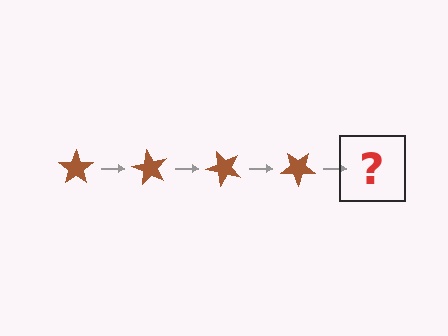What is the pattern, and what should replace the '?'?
The pattern is that the star rotates 60 degrees each step. The '?' should be a brown star rotated 240 degrees.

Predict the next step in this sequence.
The next step is a brown star rotated 240 degrees.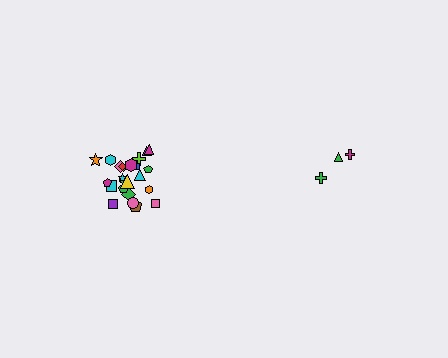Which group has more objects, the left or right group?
The left group.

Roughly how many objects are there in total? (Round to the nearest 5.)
Roughly 30 objects in total.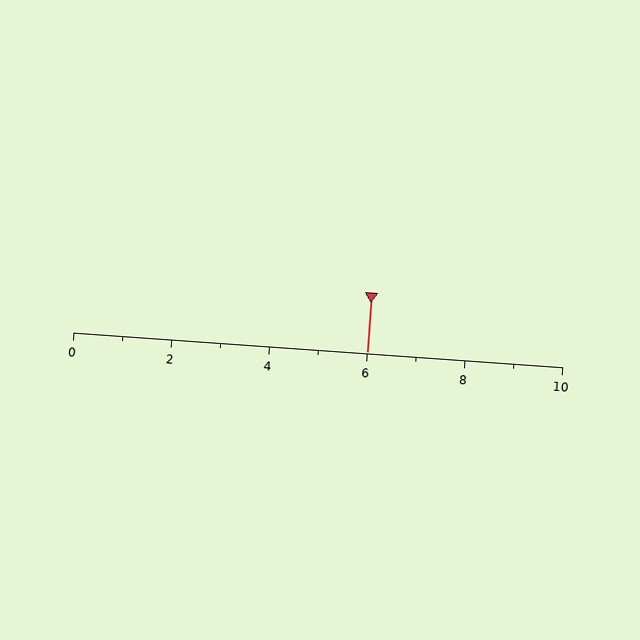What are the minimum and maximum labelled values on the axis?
The axis runs from 0 to 10.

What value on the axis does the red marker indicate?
The marker indicates approximately 6.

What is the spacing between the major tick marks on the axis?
The major ticks are spaced 2 apart.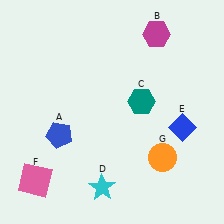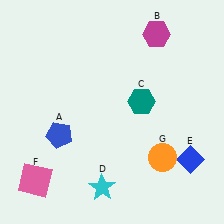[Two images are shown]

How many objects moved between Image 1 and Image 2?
1 object moved between the two images.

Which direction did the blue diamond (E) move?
The blue diamond (E) moved down.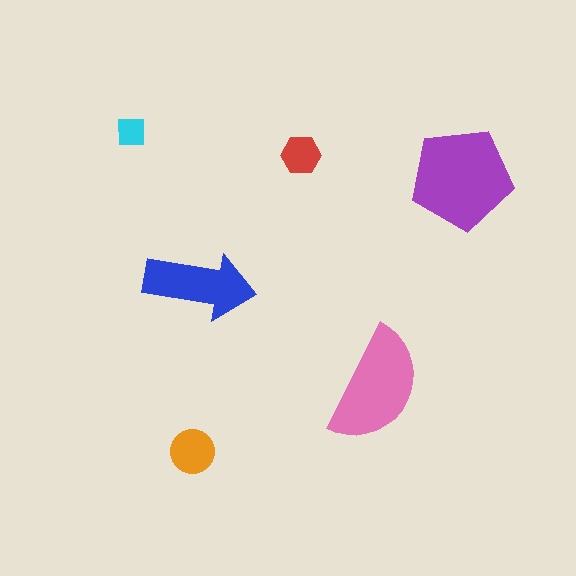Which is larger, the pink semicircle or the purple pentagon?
The purple pentagon.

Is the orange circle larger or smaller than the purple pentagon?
Smaller.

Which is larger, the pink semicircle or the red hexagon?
The pink semicircle.